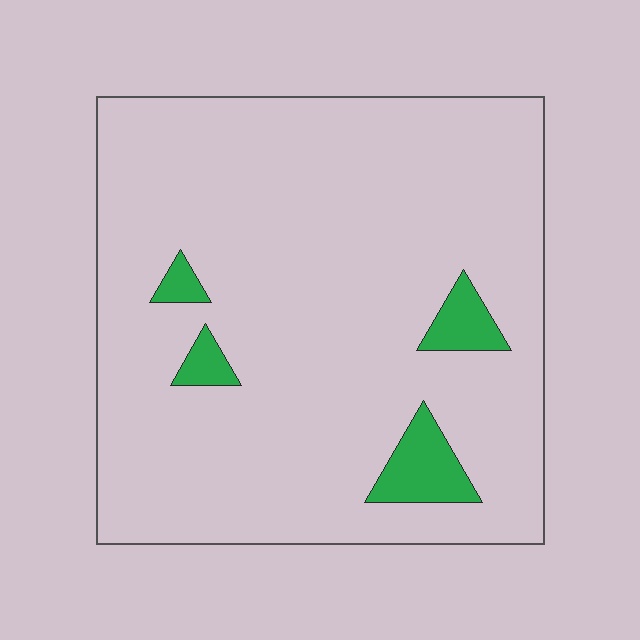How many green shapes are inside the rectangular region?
4.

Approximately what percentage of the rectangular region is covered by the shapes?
Approximately 5%.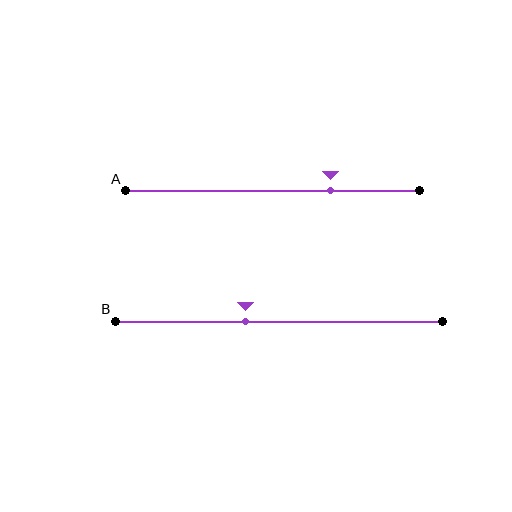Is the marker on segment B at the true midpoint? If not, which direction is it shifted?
No, the marker on segment B is shifted to the left by about 10% of the segment length.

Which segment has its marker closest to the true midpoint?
Segment B has its marker closest to the true midpoint.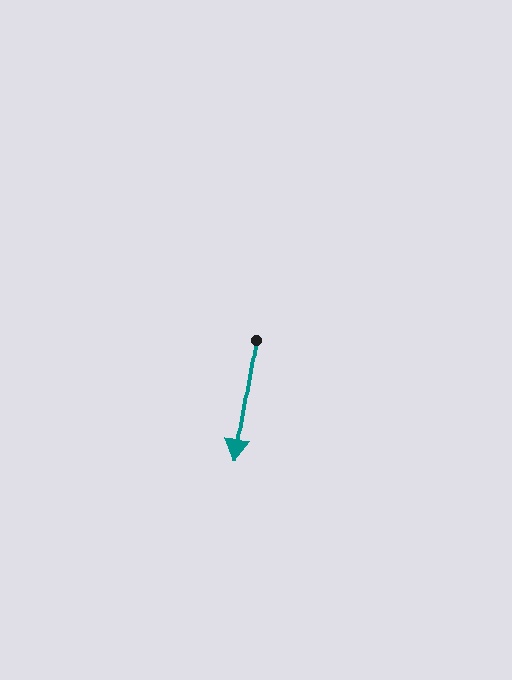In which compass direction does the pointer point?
South.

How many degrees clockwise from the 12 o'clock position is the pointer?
Approximately 189 degrees.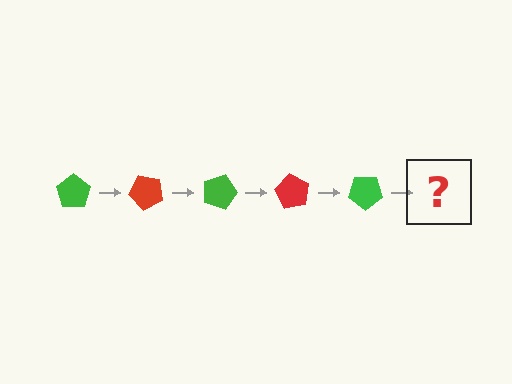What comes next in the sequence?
The next element should be a red pentagon, rotated 225 degrees from the start.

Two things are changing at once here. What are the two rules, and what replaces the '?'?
The two rules are that it rotates 45 degrees each step and the color cycles through green and red. The '?' should be a red pentagon, rotated 225 degrees from the start.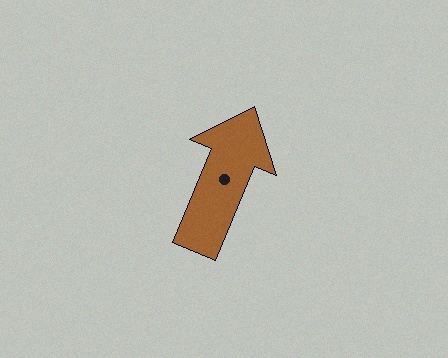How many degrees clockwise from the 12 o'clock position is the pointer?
Approximately 23 degrees.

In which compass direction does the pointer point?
Northeast.